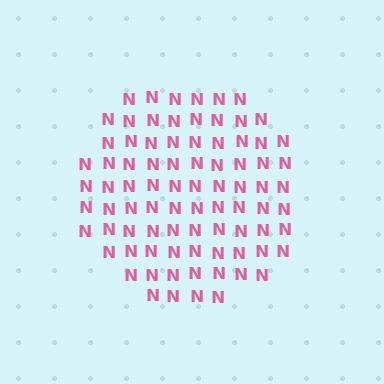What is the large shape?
The large shape is a circle.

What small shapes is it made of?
It is made of small letter N's.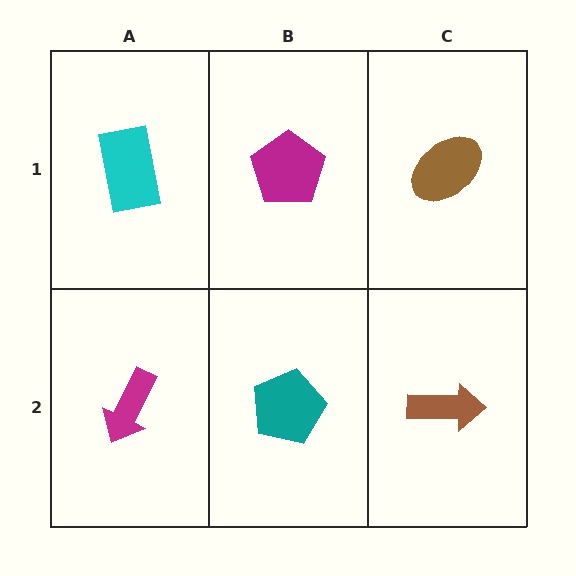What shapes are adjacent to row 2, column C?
A brown ellipse (row 1, column C), a teal pentagon (row 2, column B).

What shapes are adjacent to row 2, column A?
A cyan rectangle (row 1, column A), a teal pentagon (row 2, column B).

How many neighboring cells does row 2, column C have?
2.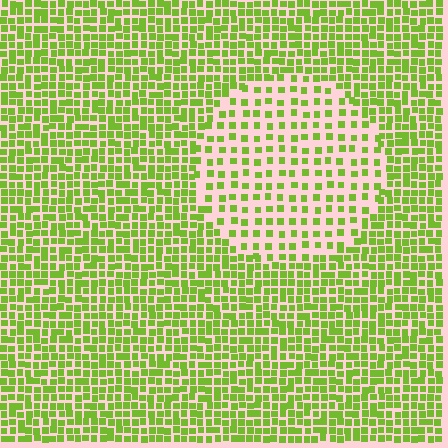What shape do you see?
I see a circle.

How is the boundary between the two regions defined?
The boundary is defined by a change in element density (approximately 2.1x ratio). All elements are the same color, size, and shape.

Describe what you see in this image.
The image contains small lime elements arranged at two different densities. A circle-shaped region is visible where the elements are less densely packed than the surrounding area.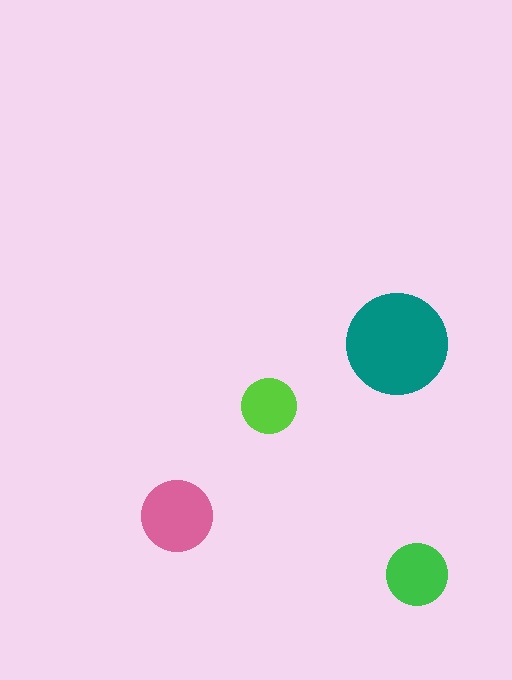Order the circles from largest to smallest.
the teal one, the pink one, the green one, the lime one.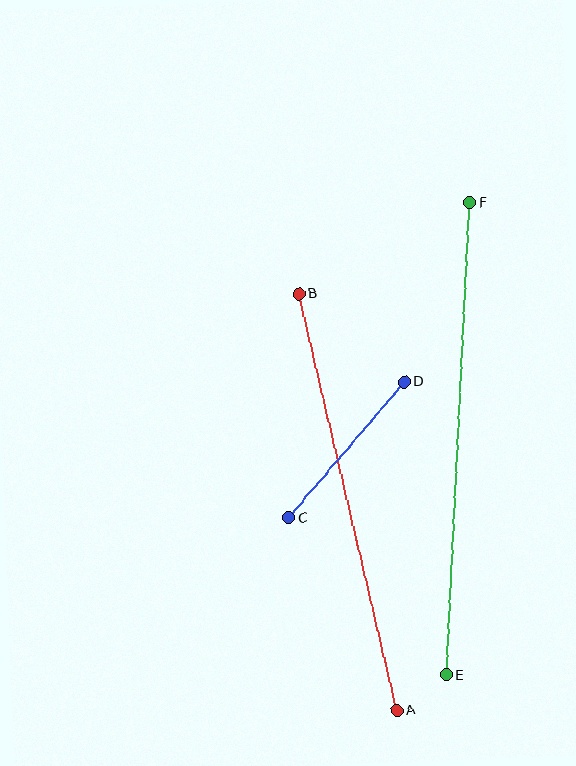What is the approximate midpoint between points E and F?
The midpoint is at approximately (458, 439) pixels.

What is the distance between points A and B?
The distance is approximately 428 pixels.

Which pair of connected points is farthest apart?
Points E and F are farthest apart.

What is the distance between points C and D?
The distance is approximately 178 pixels.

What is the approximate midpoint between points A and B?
The midpoint is at approximately (348, 502) pixels.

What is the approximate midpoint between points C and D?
The midpoint is at approximately (347, 450) pixels.